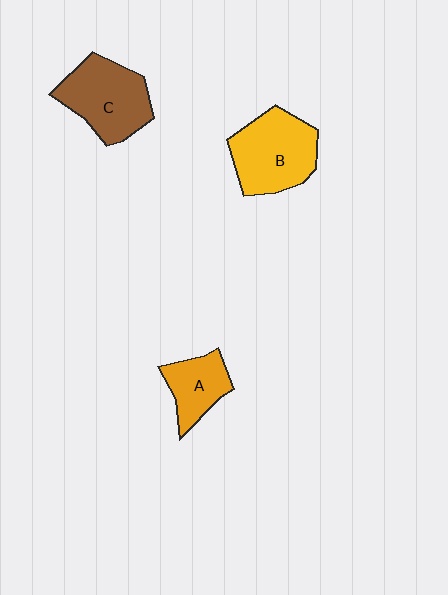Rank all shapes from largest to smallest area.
From largest to smallest: B (yellow), C (brown), A (orange).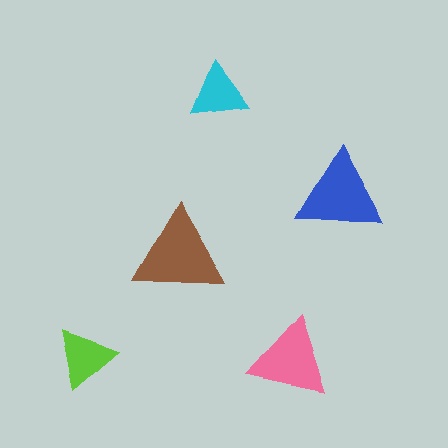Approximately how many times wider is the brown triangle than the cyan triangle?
About 1.5 times wider.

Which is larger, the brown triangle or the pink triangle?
The brown one.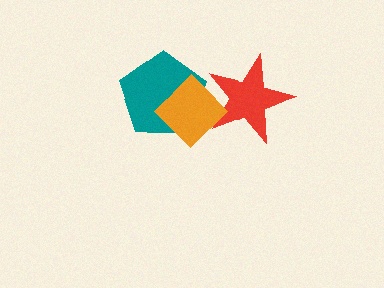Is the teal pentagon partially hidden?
Yes, it is partially covered by another shape.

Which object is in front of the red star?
The orange diamond is in front of the red star.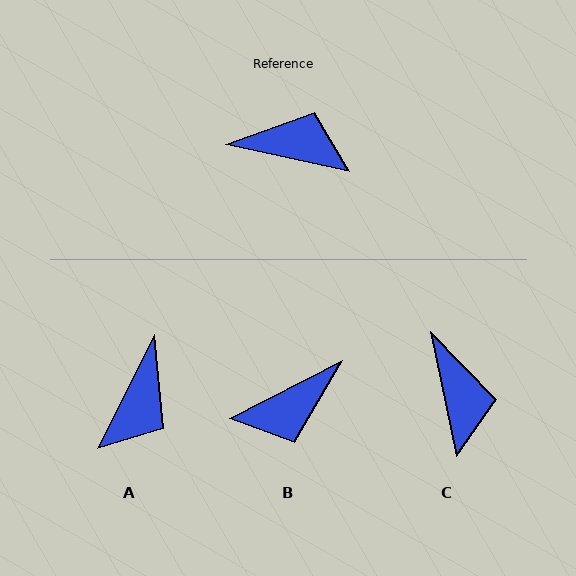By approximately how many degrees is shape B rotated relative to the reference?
Approximately 141 degrees clockwise.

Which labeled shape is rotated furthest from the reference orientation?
B, about 141 degrees away.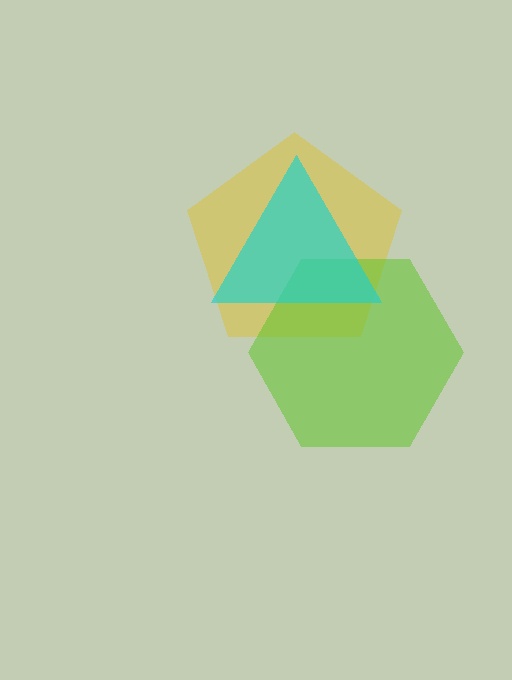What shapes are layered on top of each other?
The layered shapes are: a yellow pentagon, a lime hexagon, a cyan triangle.